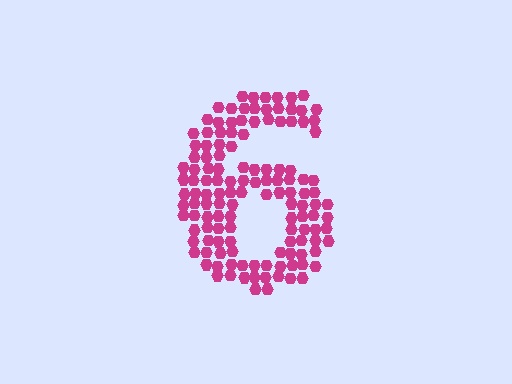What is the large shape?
The large shape is the digit 6.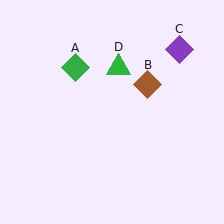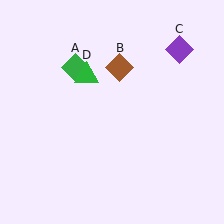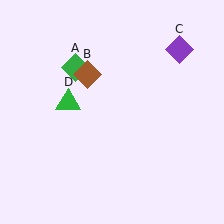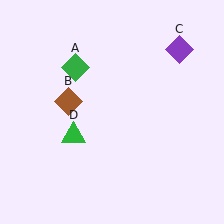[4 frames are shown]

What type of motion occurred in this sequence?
The brown diamond (object B), green triangle (object D) rotated counterclockwise around the center of the scene.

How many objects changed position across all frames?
2 objects changed position: brown diamond (object B), green triangle (object D).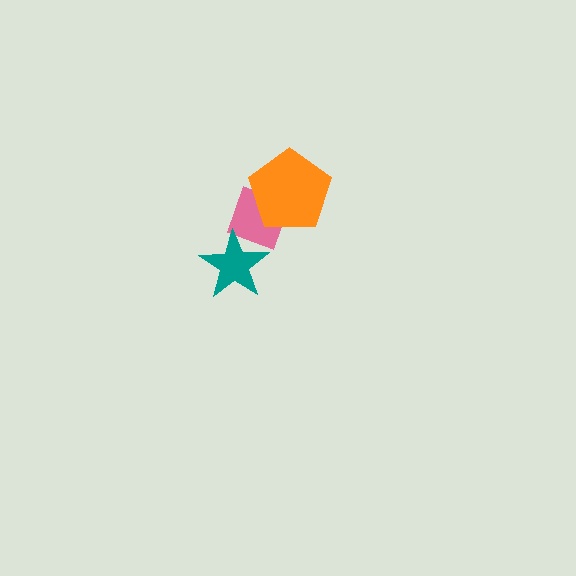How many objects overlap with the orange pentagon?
1 object overlaps with the orange pentagon.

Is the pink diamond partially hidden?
Yes, it is partially covered by another shape.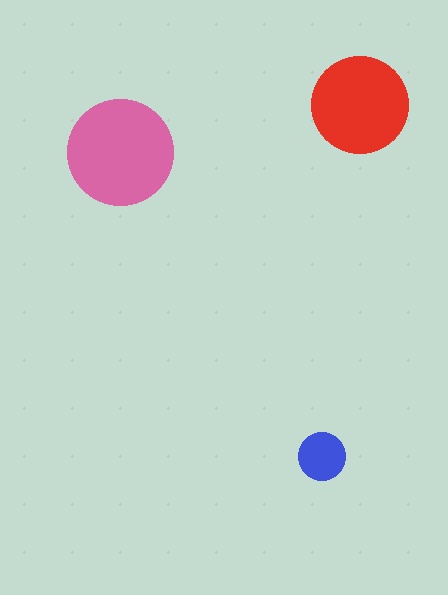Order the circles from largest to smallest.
the pink one, the red one, the blue one.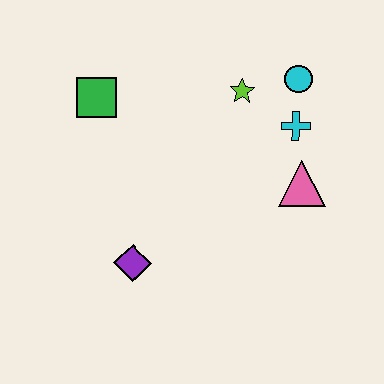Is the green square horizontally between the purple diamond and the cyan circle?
No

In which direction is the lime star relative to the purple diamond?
The lime star is above the purple diamond.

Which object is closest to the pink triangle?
The cyan cross is closest to the pink triangle.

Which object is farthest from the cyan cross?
The purple diamond is farthest from the cyan cross.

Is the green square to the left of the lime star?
Yes